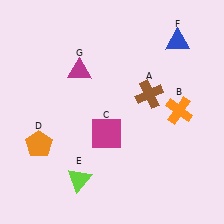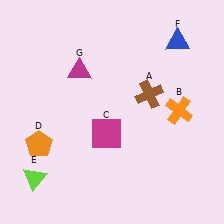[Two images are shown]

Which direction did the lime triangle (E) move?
The lime triangle (E) moved left.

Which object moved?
The lime triangle (E) moved left.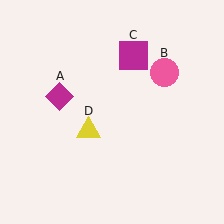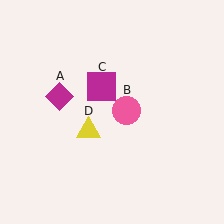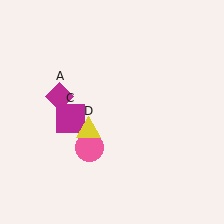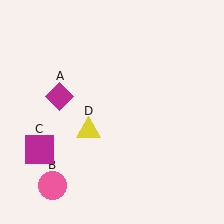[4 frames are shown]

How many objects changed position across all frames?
2 objects changed position: pink circle (object B), magenta square (object C).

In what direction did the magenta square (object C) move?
The magenta square (object C) moved down and to the left.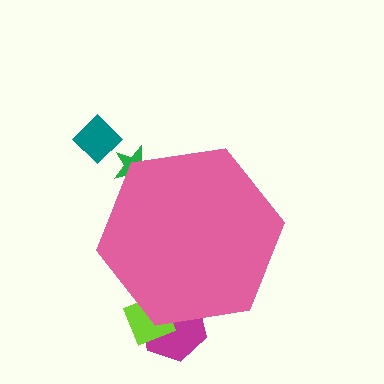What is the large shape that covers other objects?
A pink hexagon.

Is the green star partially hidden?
Yes, the green star is partially hidden behind the pink hexagon.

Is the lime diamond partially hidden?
Yes, the lime diamond is partially hidden behind the pink hexagon.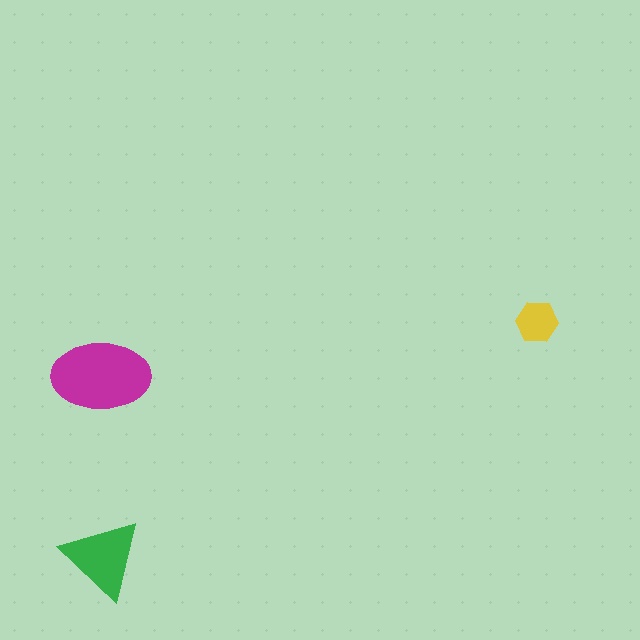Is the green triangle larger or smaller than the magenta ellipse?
Smaller.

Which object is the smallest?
The yellow hexagon.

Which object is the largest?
The magenta ellipse.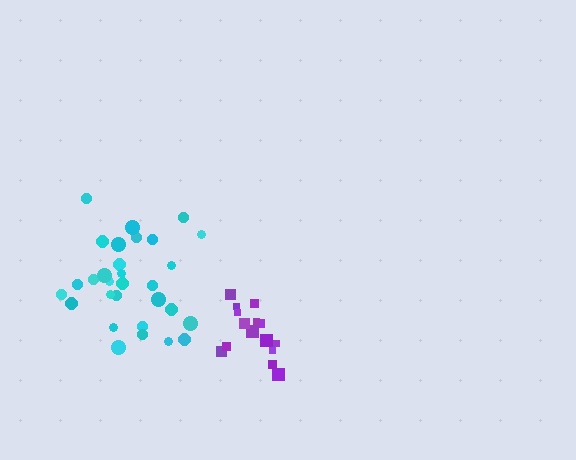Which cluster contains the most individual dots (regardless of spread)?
Cyan (30).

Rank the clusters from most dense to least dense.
purple, cyan.